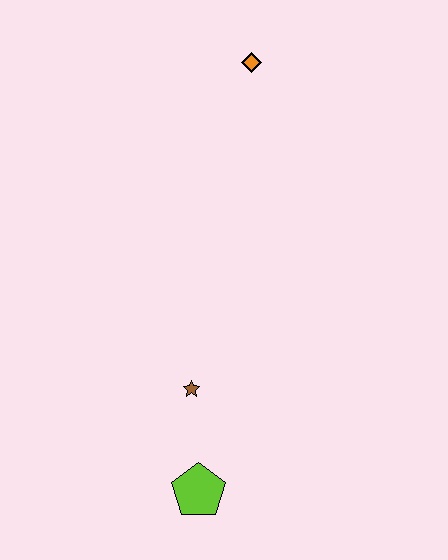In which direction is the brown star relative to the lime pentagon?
The brown star is above the lime pentagon.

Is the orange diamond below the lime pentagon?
No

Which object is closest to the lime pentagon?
The brown star is closest to the lime pentagon.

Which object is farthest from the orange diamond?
The lime pentagon is farthest from the orange diamond.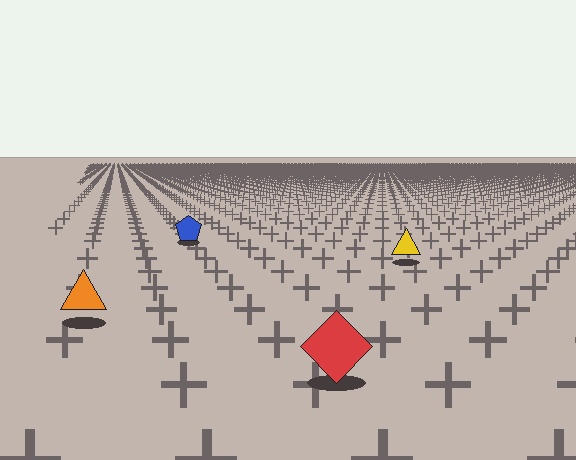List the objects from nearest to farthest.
From nearest to farthest: the red diamond, the orange triangle, the yellow triangle, the blue pentagon.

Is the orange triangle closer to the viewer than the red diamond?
No. The red diamond is closer — you can tell from the texture gradient: the ground texture is coarser near it.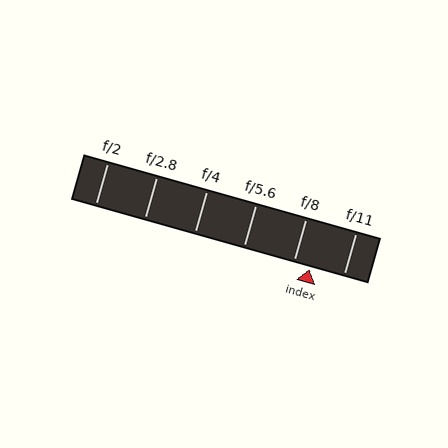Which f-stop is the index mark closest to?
The index mark is closest to f/8.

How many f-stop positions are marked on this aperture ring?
There are 6 f-stop positions marked.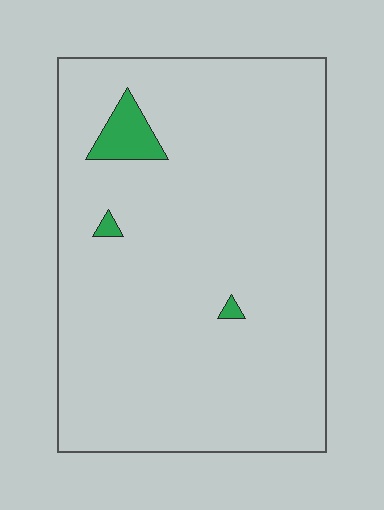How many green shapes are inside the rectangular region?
3.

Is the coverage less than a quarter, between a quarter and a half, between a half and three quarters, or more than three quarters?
Less than a quarter.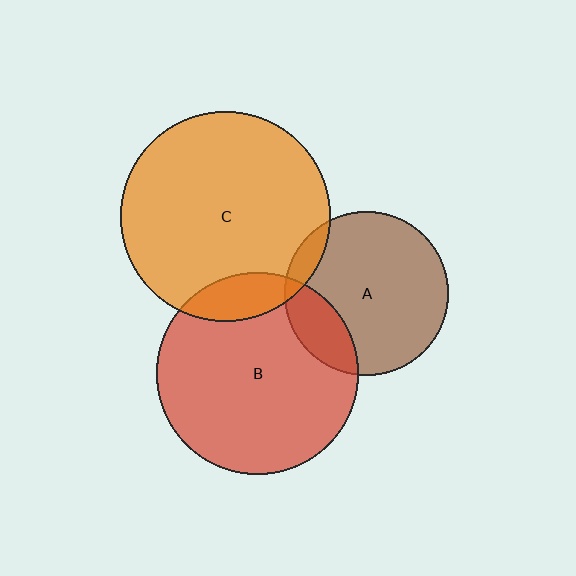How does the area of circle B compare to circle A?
Approximately 1.5 times.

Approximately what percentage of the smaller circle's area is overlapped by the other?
Approximately 10%.